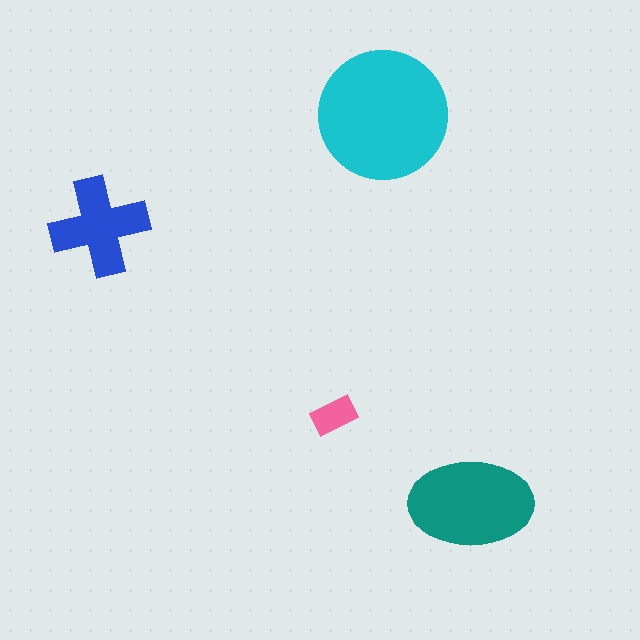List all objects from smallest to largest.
The pink rectangle, the blue cross, the teal ellipse, the cyan circle.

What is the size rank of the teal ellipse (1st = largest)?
2nd.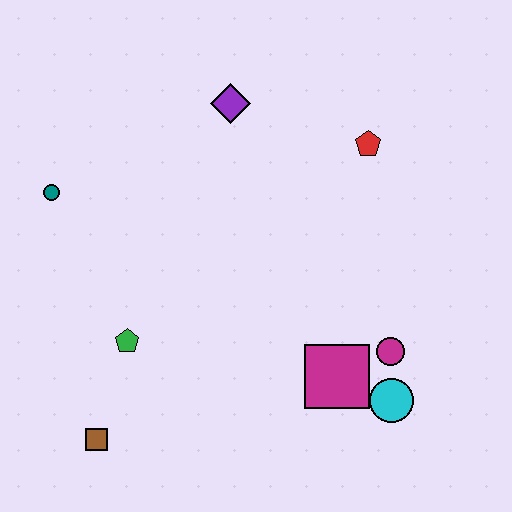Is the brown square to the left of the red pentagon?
Yes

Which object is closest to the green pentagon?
The brown square is closest to the green pentagon.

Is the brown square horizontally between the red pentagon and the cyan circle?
No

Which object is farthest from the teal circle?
The cyan circle is farthest from the teal circle.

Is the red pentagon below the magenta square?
No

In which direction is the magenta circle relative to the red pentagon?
The magenta circle is below the red pentagon.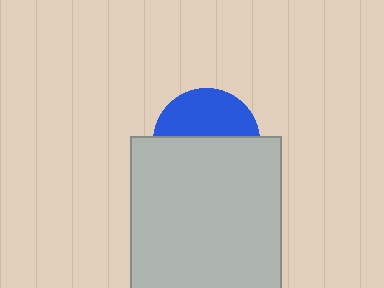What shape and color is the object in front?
The object in front is a light gray rectangle.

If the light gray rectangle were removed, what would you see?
You would see the complete blue circle.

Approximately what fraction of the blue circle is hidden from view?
Roughly 57% of the blue circle is hidden behind the light gray rectangle.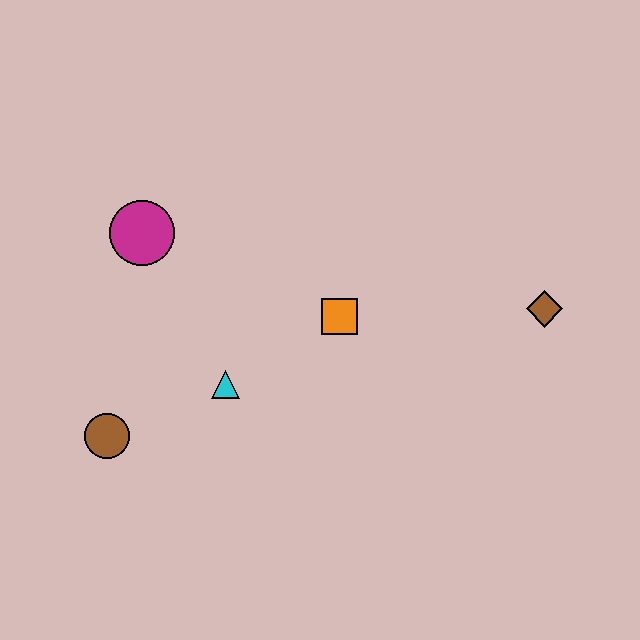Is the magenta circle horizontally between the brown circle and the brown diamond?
Yes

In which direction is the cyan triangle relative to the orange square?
The cyan triangle is to the left of the orange square.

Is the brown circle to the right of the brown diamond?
No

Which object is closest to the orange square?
The cyan triangle is closest to the orange square.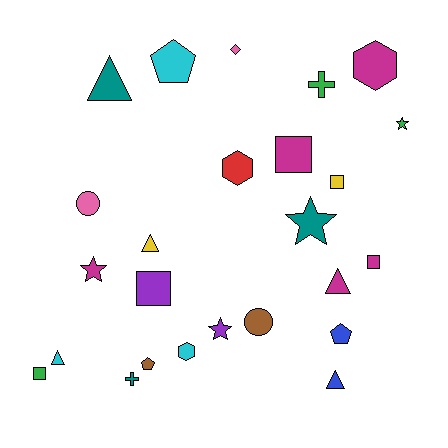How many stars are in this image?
There are 4 stars.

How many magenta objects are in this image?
There are 5 magenta objects.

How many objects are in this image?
There are 25 objects.